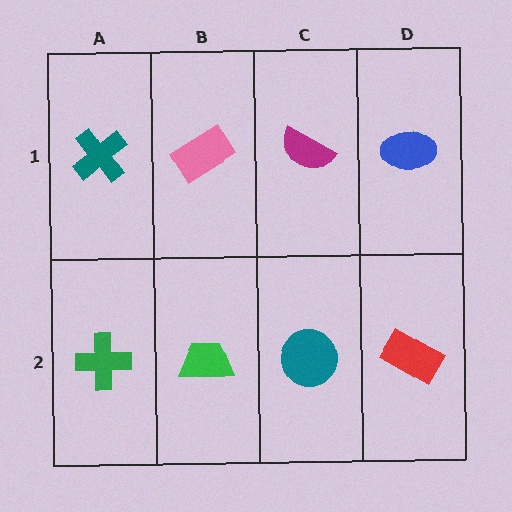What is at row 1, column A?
A teal cross.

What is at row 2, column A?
A green cross.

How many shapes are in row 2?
4 shapes.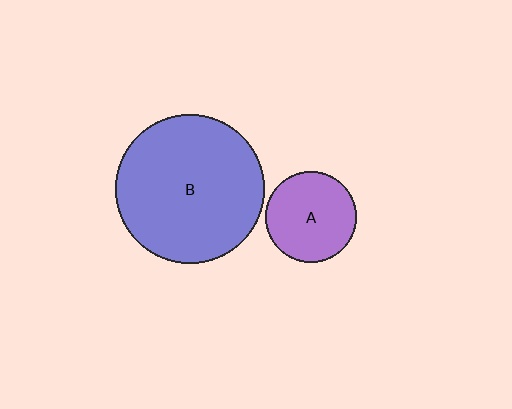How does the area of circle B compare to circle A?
Approximately 2.7 times.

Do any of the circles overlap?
No, none of the circles overlap.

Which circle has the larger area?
Circle B (blue).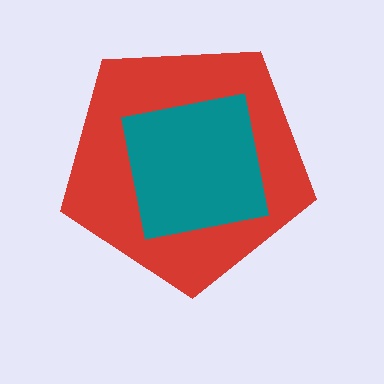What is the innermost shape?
The teal square.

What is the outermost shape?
The red pentagon.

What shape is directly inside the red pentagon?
The teal square.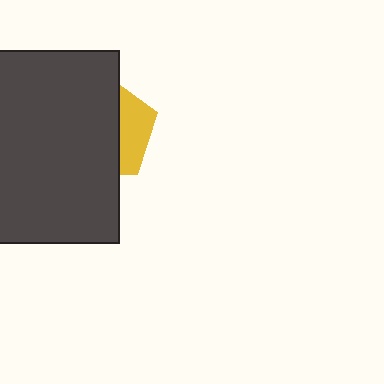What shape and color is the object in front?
The object in front is a dark gray rectangle.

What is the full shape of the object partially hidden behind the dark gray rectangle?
The partially hidden object is a yellow pentagon.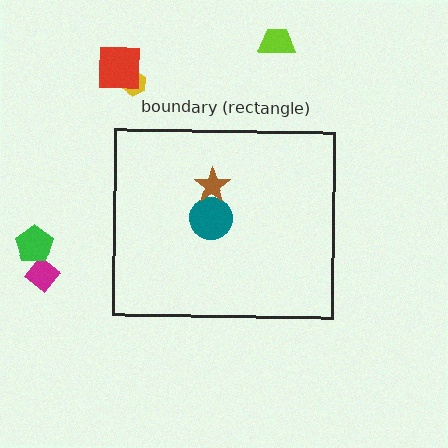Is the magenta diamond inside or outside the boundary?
Outside.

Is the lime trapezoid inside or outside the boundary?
Outside.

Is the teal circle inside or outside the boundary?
Inside.